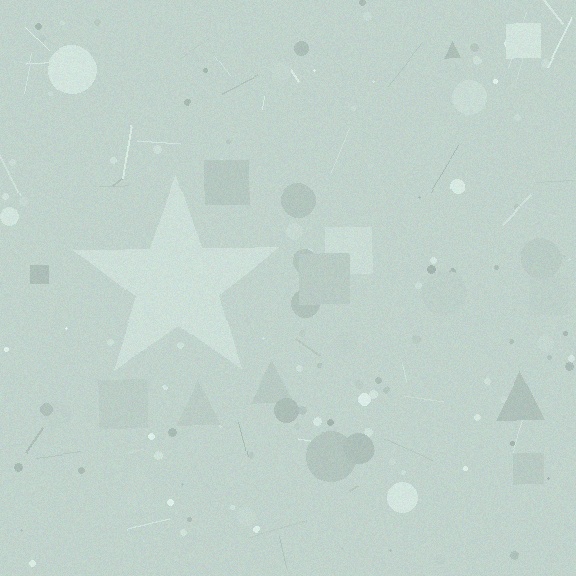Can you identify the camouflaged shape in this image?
The camouflaged shape is a star.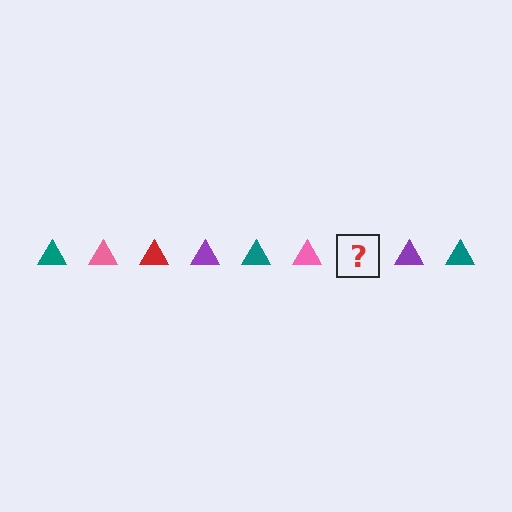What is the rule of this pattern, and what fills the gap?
The rule is that the pattern cycles through teal, pink, red, purple triangles. The gap should be filled with a red triangle.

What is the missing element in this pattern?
The missing element is a red triangle.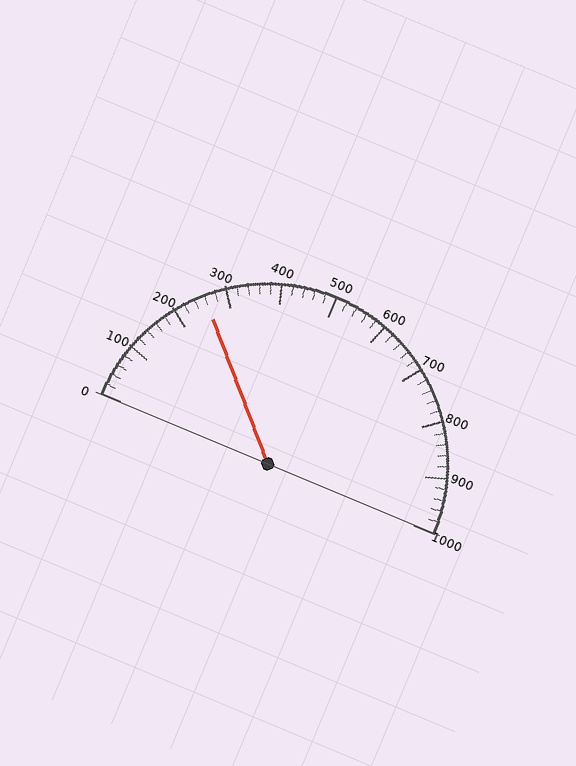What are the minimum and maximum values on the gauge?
The gauge ranges from 0 to 1000.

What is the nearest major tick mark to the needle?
The nearest major tick mark is 300.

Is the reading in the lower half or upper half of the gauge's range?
The reading is in the lower half of the range (0 to 1000).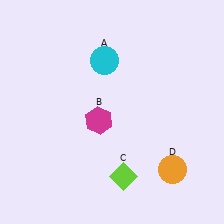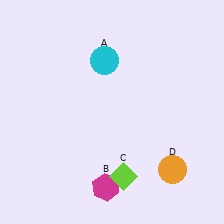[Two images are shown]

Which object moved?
The magenta hexagon (B) moved down.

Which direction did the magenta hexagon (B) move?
The magenta hexagon (B) moved down.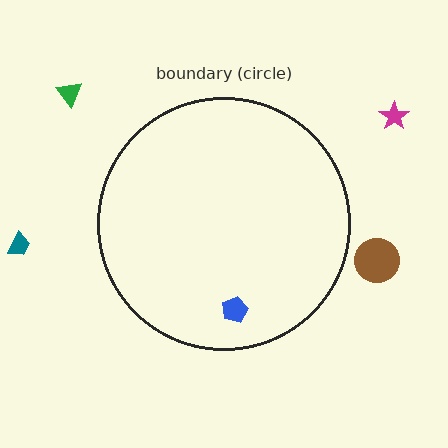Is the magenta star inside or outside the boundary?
Outside.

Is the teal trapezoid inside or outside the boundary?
Outside.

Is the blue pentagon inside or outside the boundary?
Inside.